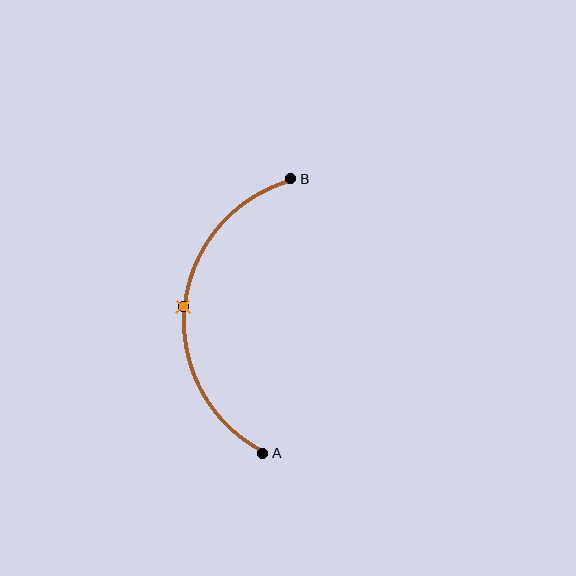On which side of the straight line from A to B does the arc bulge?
The arc bulges to the left of the straight line connecting A and B.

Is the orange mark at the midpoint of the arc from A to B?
Yes. The orange mark lies on the arc at equal arc-length from both A and B — it is the arc midpoint.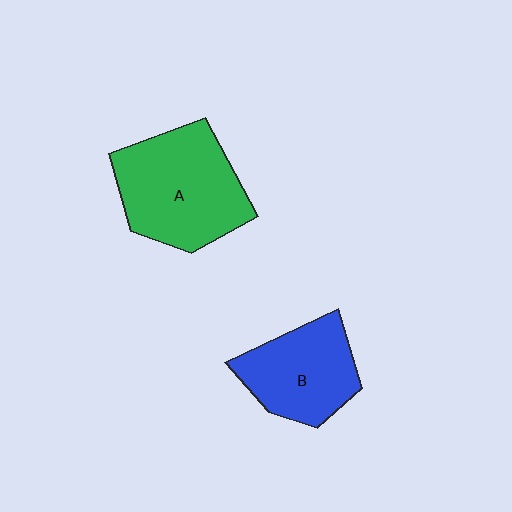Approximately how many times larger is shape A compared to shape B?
Approximately 1.4 times.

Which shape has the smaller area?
Shape B (blue).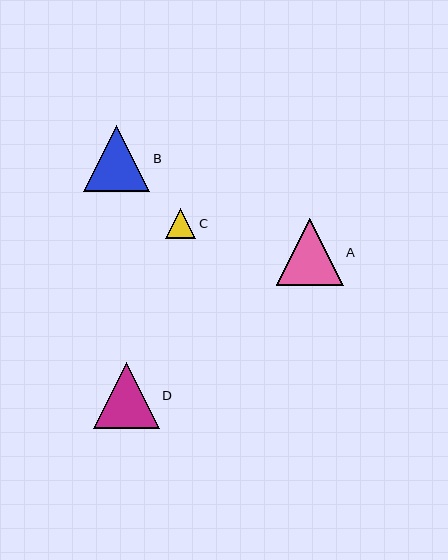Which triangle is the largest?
Triangle A is the largest with a size of approximately 67 pixels.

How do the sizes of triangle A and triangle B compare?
Triangle A and triangle B are approximately the same size.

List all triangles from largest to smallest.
From largest to smallest: A, B, D, C.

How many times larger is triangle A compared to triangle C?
Triangle A is approximately 2.2 times the size of triangle C.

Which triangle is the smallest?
Triangle C is the smallest with a size of approximately 30 pixels.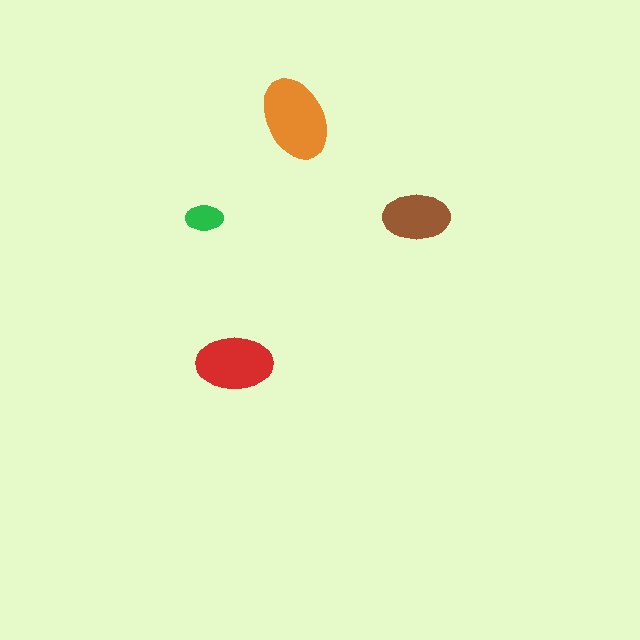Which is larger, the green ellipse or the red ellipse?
The red one.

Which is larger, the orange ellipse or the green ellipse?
The orange one.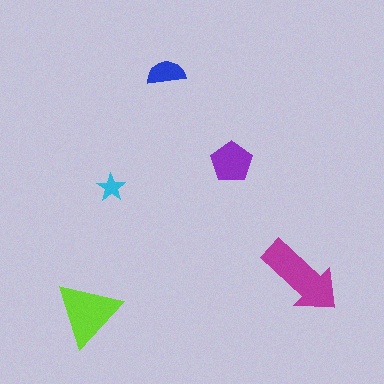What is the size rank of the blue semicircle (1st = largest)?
4th.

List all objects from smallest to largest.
The cyan star, the blue semicircle, the purple pentagon, the lime triangle, the magenta arrow.